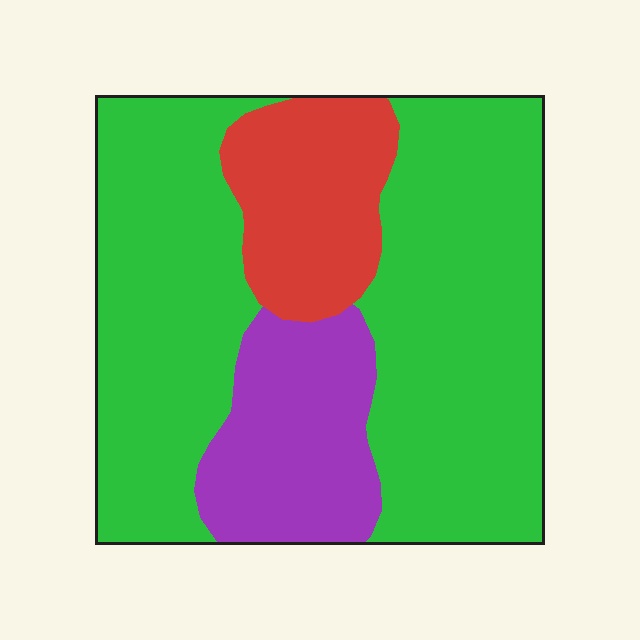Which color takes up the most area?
Green, at roughly 65%.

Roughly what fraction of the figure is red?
Red takes up about one sixth (1/6) of the figure.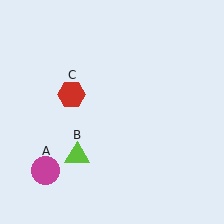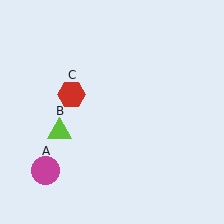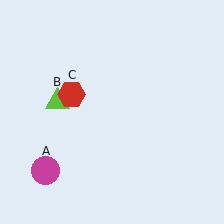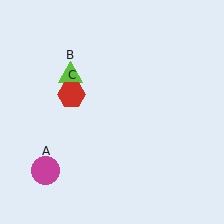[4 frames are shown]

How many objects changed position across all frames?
1 object changed position: lime triangle (object B).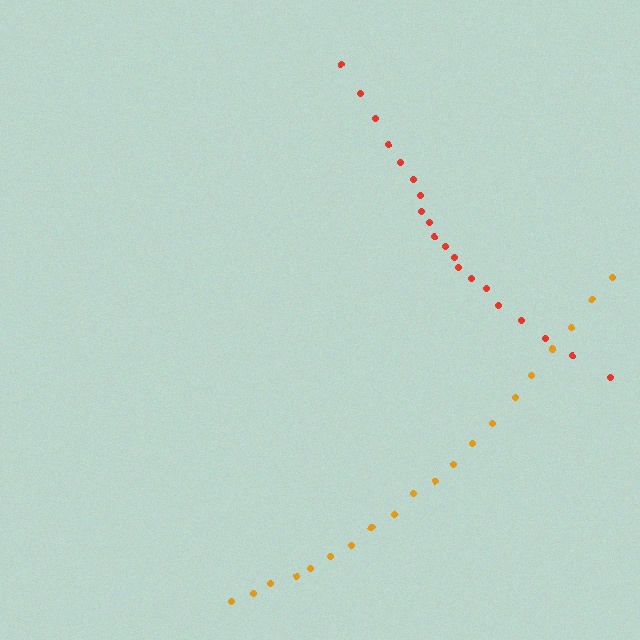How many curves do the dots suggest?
There are 2 distinct paths.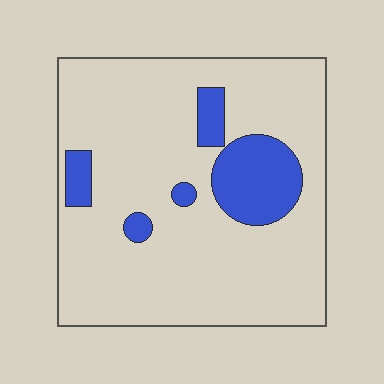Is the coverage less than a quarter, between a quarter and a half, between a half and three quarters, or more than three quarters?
Less than a quarter.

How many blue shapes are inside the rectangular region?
5.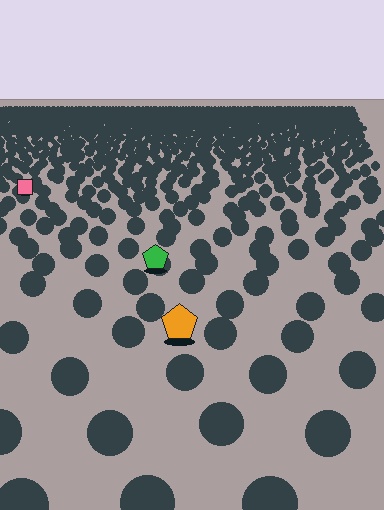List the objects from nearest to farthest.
From nearest to farthest: the orange pentagon, the green pentagon, the pink square.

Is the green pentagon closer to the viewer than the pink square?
Yes. The green pentagon is closer — you can tell from the texture gradient: the ground texture is coarser near it.